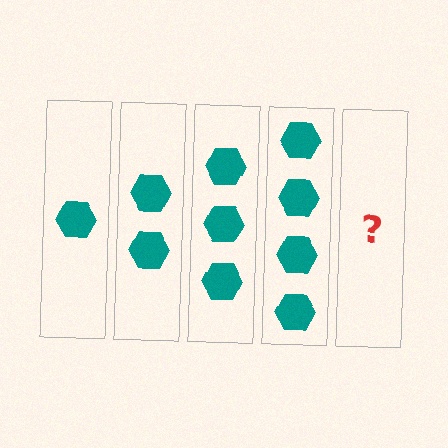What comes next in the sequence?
The next element should be 5 hexagons.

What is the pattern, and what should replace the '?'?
The pattern is that each step adds one more hexagon. The '?' should be 5 hexagons.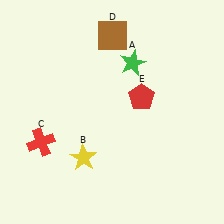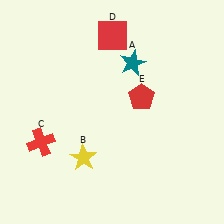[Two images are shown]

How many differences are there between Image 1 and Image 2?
There are 2 differences between the two images.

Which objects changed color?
A changed from green to teal. D changed from brown to red.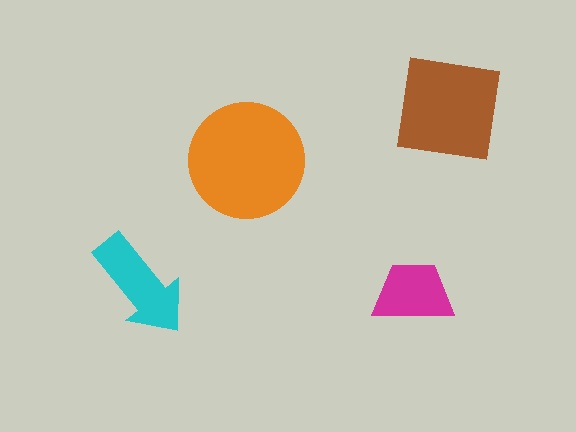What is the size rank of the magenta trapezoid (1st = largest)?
4th.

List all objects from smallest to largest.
The magenta trapezoid, the cyan arrow, the brown square, the orange circle.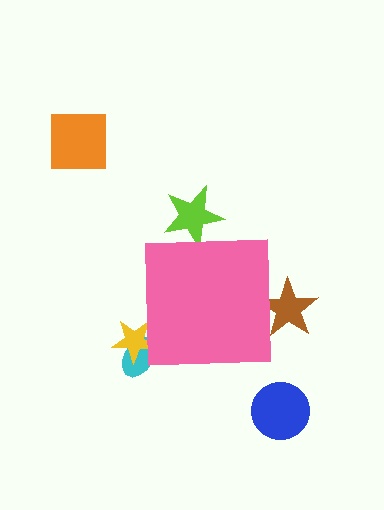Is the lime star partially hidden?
Yes, the lime star is partially hidden behind the pink square.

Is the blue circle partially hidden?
No, the blue circle is fully visible.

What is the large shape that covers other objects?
A pink square.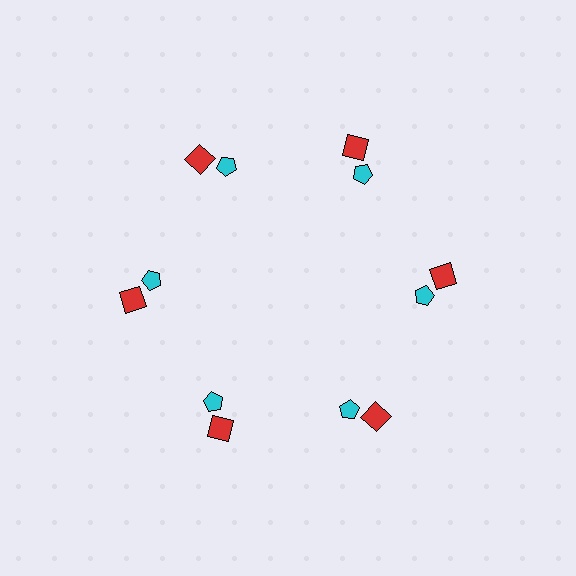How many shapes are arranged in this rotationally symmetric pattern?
There are 12 shapes, arranged in 6 groups of 2.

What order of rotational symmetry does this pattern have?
This pattern has 6-fold rotational symmetry.